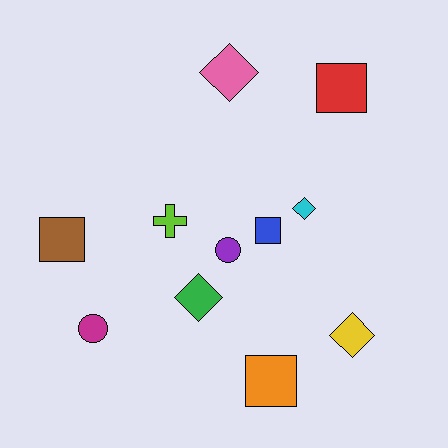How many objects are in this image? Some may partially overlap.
There are 11 objects.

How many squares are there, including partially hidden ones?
There are 4 squares.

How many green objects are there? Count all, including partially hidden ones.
There is 1 green object.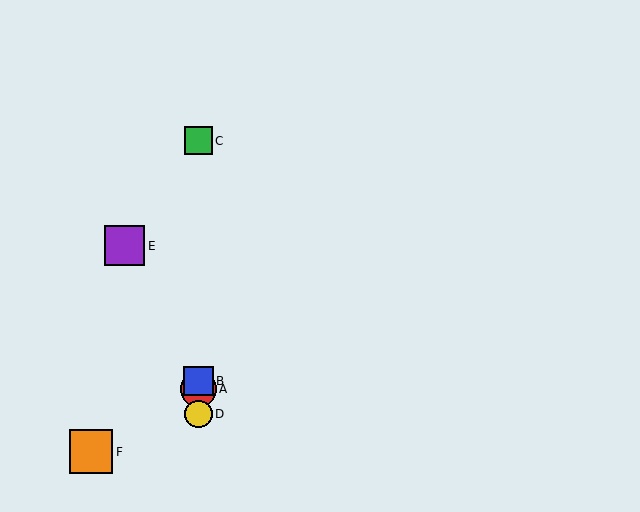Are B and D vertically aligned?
Yes, both are at x≈198.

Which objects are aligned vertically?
Objects A, B, C, D are aligned vertically.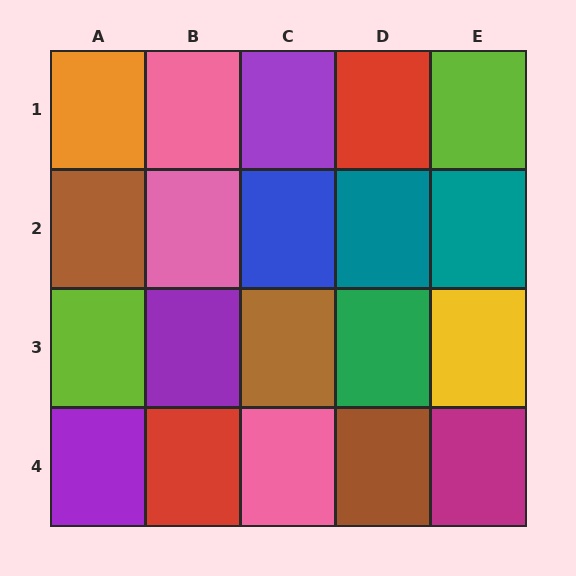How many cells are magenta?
1 cell is magenta.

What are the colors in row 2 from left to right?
Brown, pink, blue, teal, teal.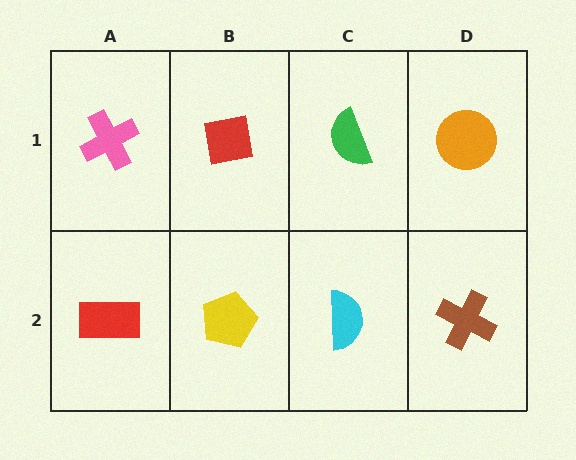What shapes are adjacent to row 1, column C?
A cyan semicircle (row 2, column C), a red square (row 1, column B), an orange circle (row 1, column D).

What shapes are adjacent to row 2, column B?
A red square (row 1, column B), a red rectangle (row 2, column A), a cyan semicircle (row 2, column C).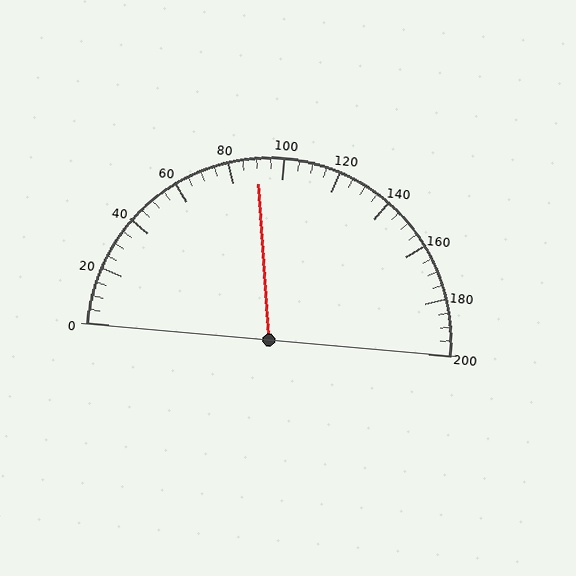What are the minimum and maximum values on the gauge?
The gauge ranges from 0 to 200.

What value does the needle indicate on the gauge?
The needle indicates approximately 90.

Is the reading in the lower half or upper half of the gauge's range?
The reading is in the lower half of the range (0 to 200).